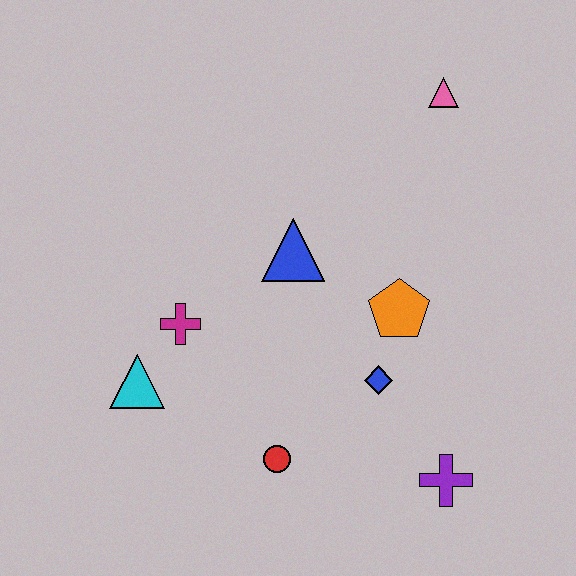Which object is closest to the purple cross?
The blue diamond is closest to the purple cross.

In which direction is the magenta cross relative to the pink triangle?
The magenta cross is to the left of the pink triangle.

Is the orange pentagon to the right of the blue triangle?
Yes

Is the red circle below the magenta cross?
Yes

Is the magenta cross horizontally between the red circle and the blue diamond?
No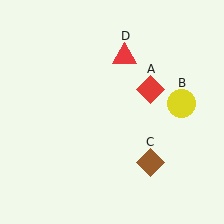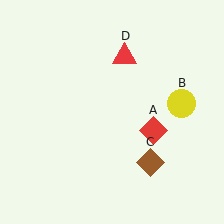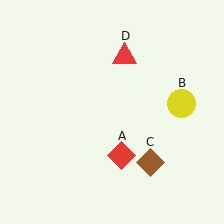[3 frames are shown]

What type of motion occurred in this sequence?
The red diamond (object A) rotated clockwise around the center of the scene.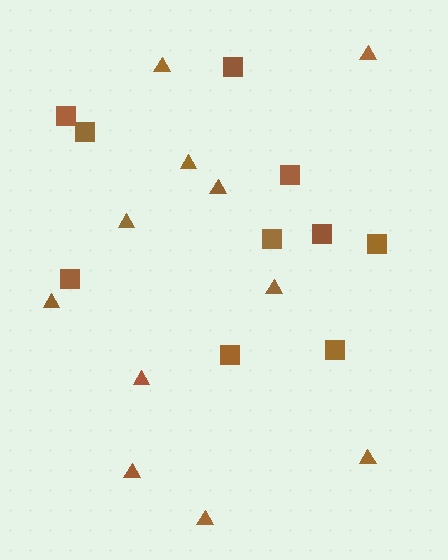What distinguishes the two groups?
There are 2 groups: one group of triangles (11) and one group of squares (10).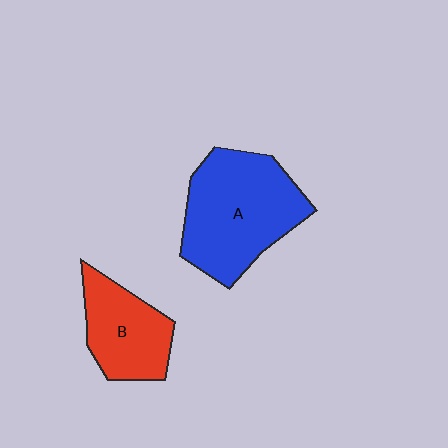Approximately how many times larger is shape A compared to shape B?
Approximately 1.6 times.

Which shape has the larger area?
Shape A (blue).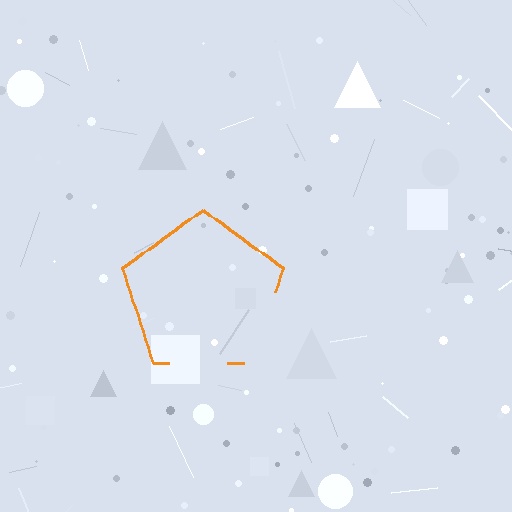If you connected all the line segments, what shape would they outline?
They would outline a pentagon.